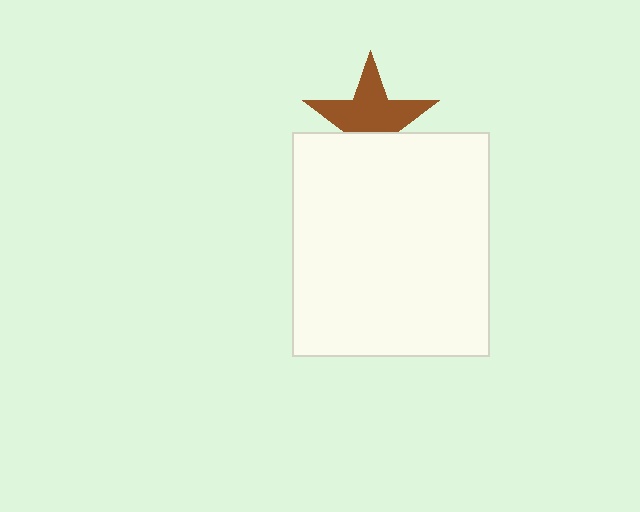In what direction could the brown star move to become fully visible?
The brown star could move up. That would shift it out from behind the white rectangle entirely.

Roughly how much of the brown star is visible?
About half of it is visible (roughly 64%).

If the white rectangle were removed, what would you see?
You would see the complete brown star.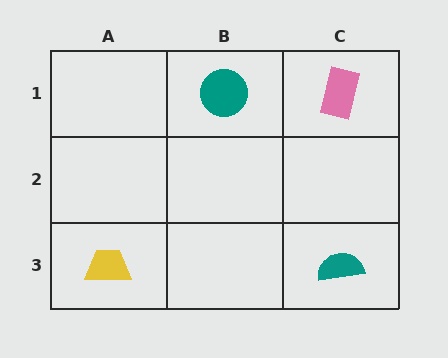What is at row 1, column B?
A teal circle.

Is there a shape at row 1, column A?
No, that cell is empty.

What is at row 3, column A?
A yellow trapezoid.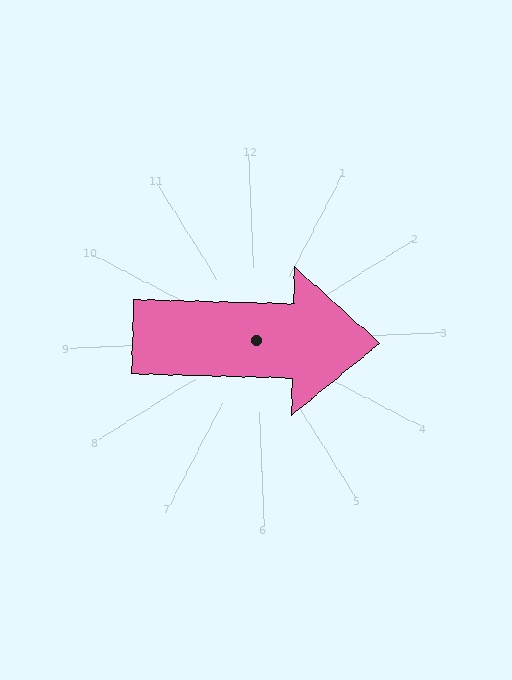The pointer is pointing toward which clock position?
Roughly 3 o'clock.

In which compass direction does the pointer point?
East.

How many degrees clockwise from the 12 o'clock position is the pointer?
Approximately 94 degrees.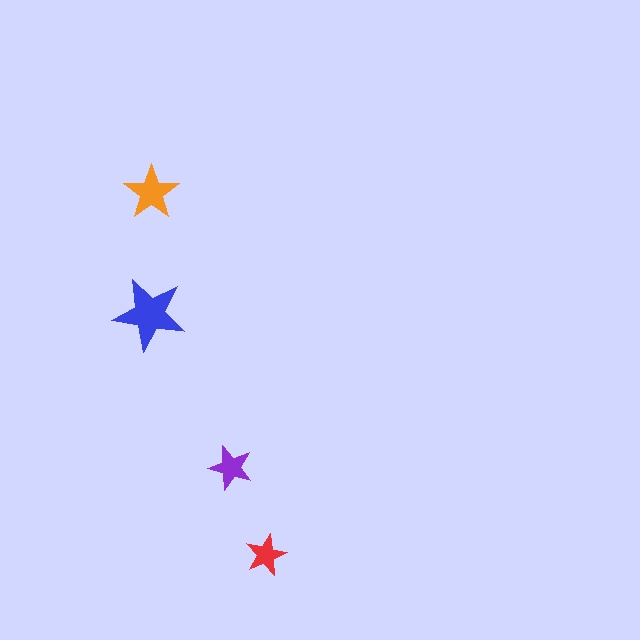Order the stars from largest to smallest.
the blue one, the orange one, the purple one, the red one.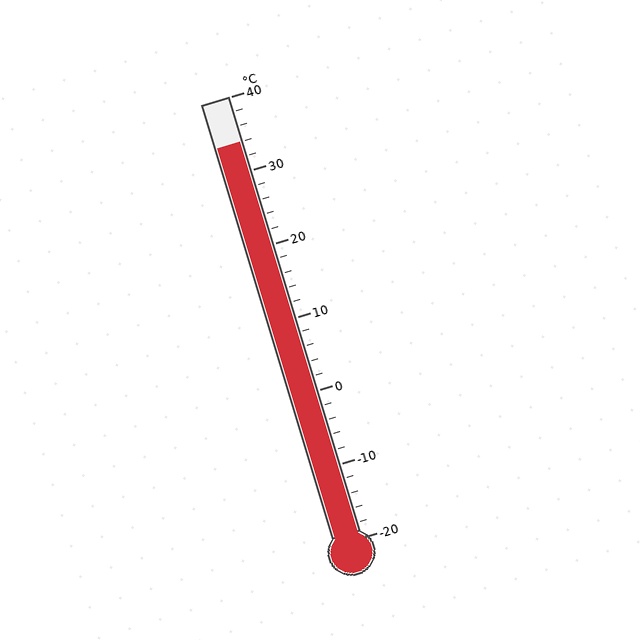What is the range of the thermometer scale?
The thermometer scale ranges from -20°C to 40°C.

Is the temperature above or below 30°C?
The temperature is above 30°C.